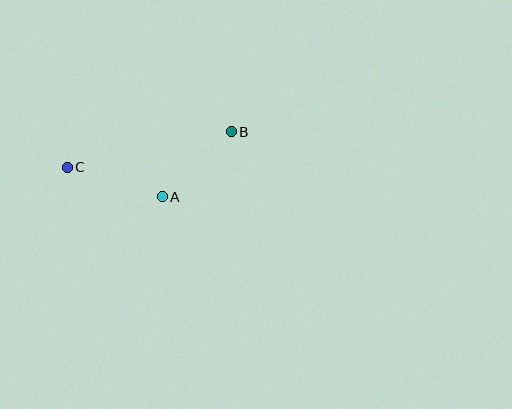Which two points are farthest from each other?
Points B and C are farthest from each other.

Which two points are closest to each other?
Points A and B are closest to each other.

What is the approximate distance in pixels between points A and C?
The distance between A and C is approximately 99 pixels.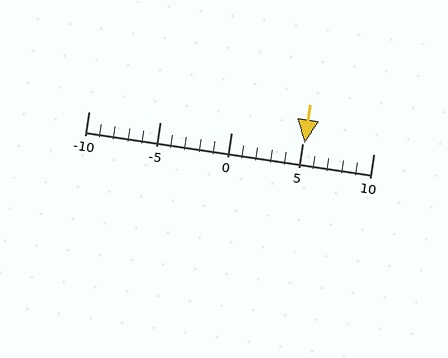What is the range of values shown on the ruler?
The ruler shows values from -10 to 10.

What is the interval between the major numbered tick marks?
The major tick marks are spaced 5 units apart.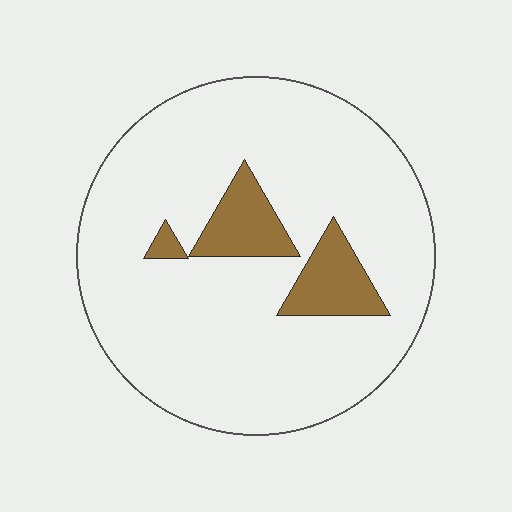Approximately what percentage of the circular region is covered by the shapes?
Approximately 10%.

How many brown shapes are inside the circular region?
3.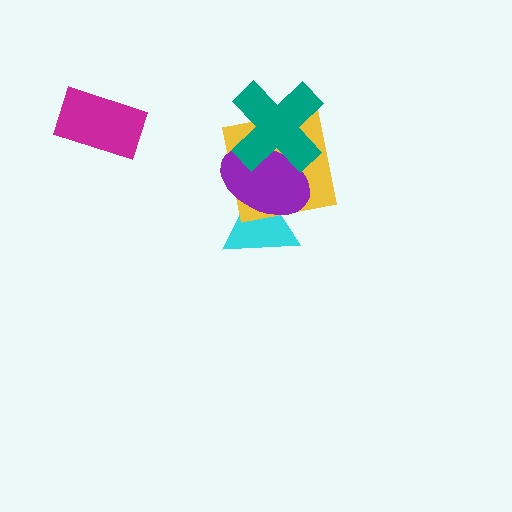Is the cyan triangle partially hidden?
Yes, it is partially covered by another shape.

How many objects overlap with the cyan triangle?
2 objects overlap with the cyan triangle.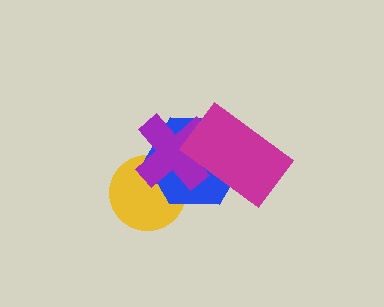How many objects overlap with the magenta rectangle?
2 objects overlap with the magenta rectangle.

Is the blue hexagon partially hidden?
Yes, it is partially covered by another shape.